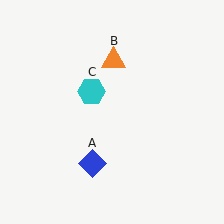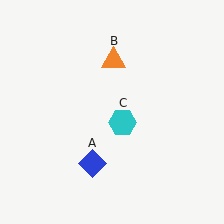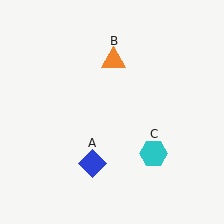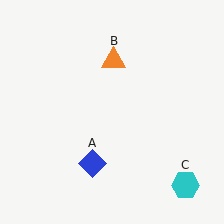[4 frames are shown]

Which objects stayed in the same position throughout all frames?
Blue diamond (object A) and orange triangle (object B) remained stationary.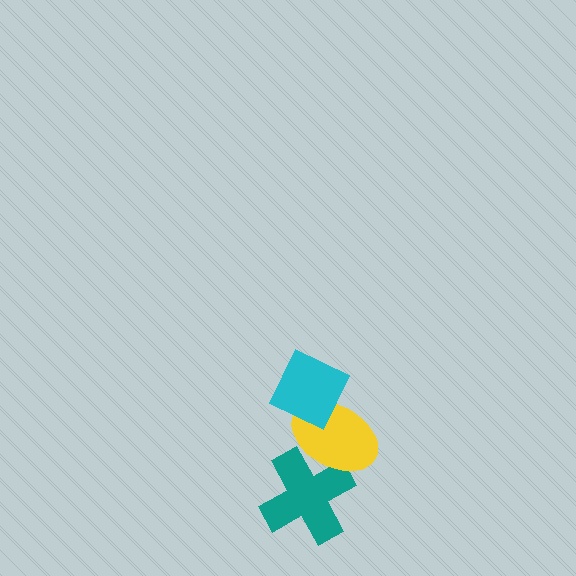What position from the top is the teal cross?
The teal cross is 3rd from the top.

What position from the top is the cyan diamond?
The cyan diamond is 1st from the top.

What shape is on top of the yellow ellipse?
The cyan diamond is on top of the yellow ellipse.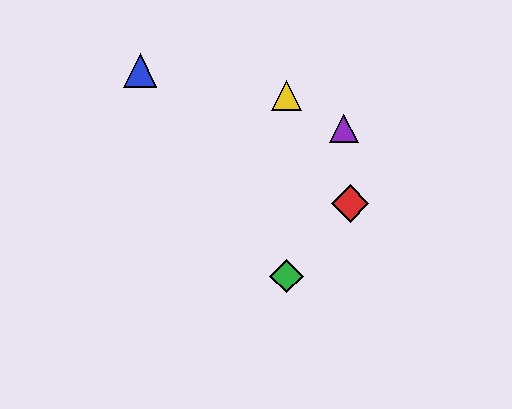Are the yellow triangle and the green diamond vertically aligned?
Yes, both are at x≈287.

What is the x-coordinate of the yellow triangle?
The yellow triangle is at x≈287.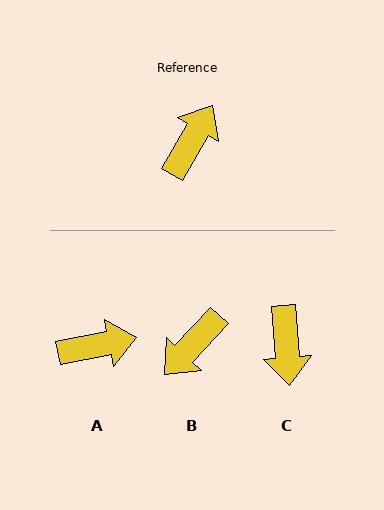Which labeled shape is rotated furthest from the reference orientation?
B, about 167 degrees away.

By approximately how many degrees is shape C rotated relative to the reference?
Approximately 145 degrees clockwise.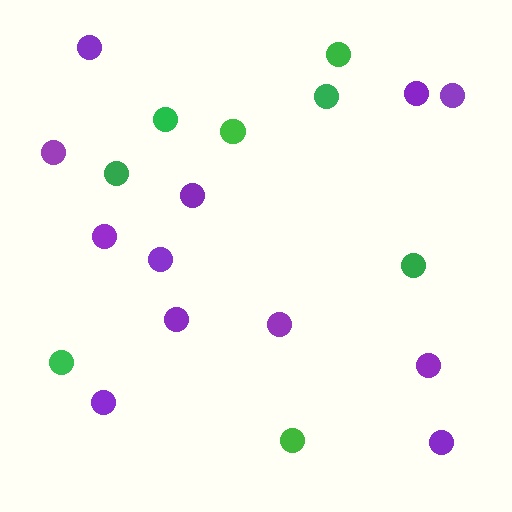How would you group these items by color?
There are 2 groups: one group of green circles (8) and one group of purple circles (12).